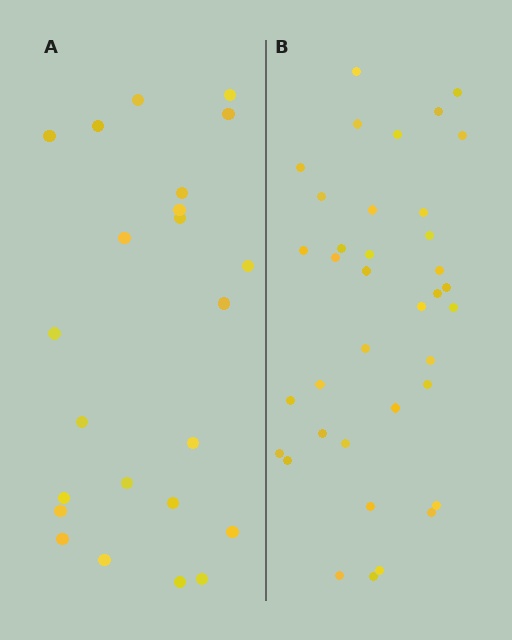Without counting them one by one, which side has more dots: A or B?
Region B (the right region) has more dots.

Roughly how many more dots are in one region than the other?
Region B has approximately 15 more dots than region A.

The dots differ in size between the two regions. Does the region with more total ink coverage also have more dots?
No. Region A has more total ink coverage because its dots are larger, but region B actually contains more individual dots. Total area can be misleading — the number of items is what matters here.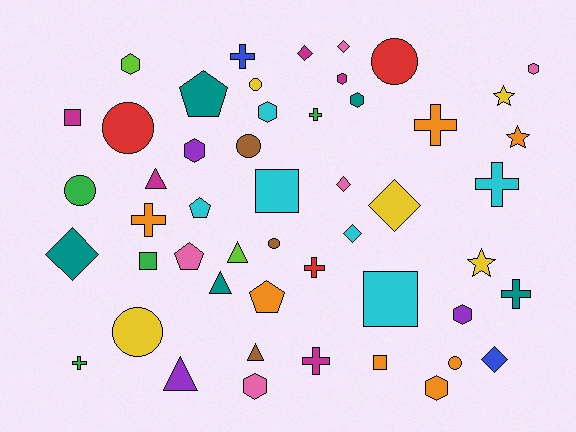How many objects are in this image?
There are 50 objects.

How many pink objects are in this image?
There are 5 pink objects.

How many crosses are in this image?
There are 9 crosses.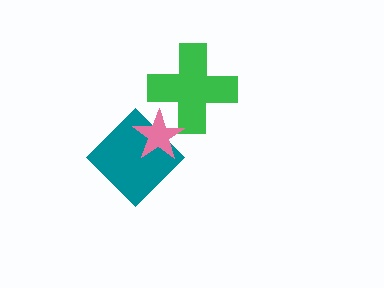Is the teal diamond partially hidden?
Yes, it is partially covered by another shape.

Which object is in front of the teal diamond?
The pink star is in front of the teal diamond.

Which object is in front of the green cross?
The pink star is in front of the green cross.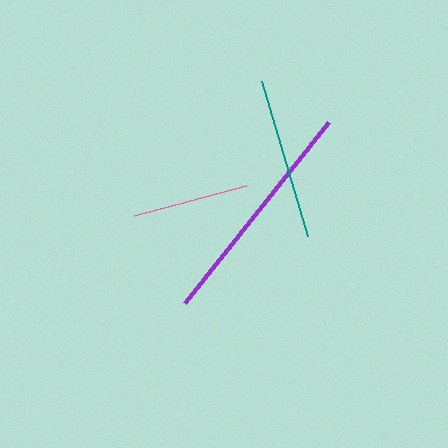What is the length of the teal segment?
The teal segment is approximately 162 pixels long.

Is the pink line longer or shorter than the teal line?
The teal line is longer than the pink line.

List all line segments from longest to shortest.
From longest to shortest: purple, teal, pink.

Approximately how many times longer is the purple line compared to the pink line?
The purple line is approximately 2.0 times the length of the pink line.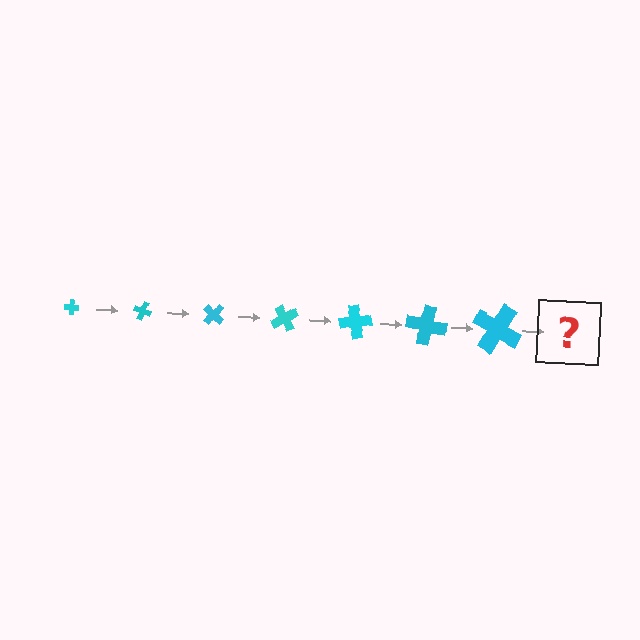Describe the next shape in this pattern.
It should be a cross, larger than the previous one and rotated 140 degrees from the start.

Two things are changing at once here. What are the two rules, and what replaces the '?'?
The two rules are that the cross grows larger each step and it rotates 20 degrees each step. The '?' should be a cross, larger than the previous one and rotated 140 degrees from the start.